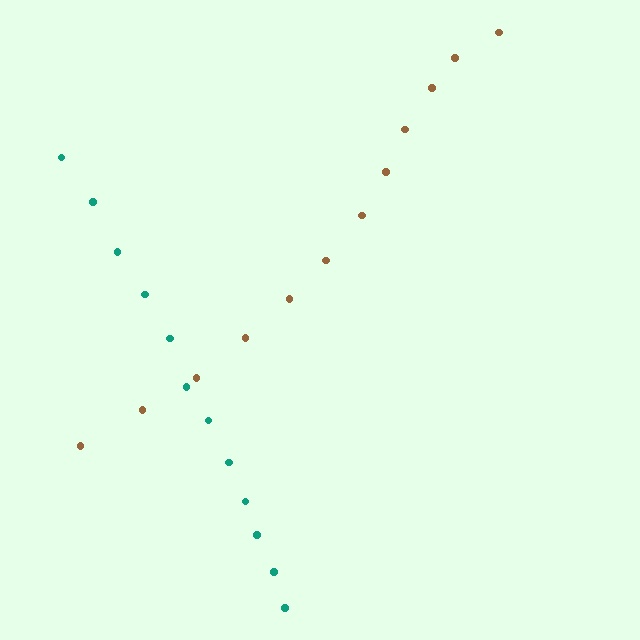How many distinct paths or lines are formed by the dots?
There are 2 distinct paths.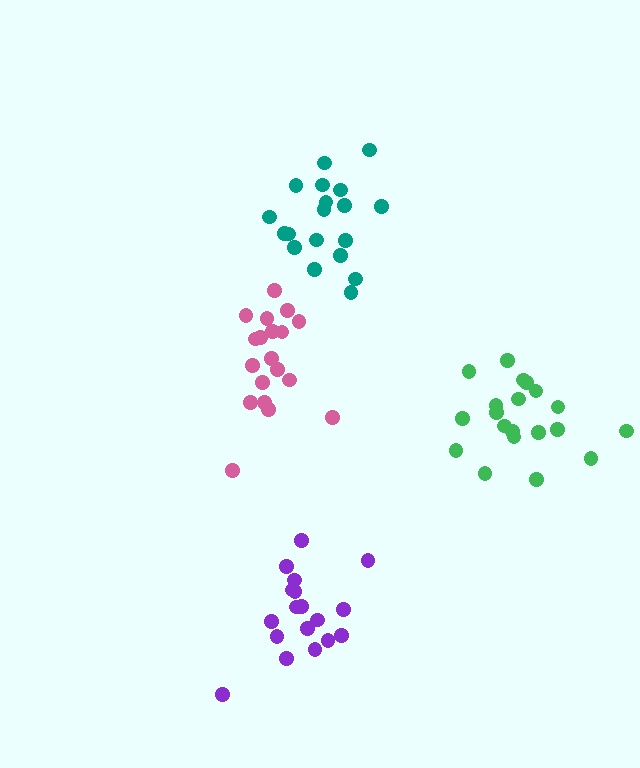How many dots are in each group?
Group 1: 20 dots, Group 2: 18 dots, Group 3: 19 dots, Group 4: 19 dots (76 total).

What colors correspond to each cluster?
The clusters are colored: green, purple, pink, teal.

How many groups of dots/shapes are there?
There are 4 groups.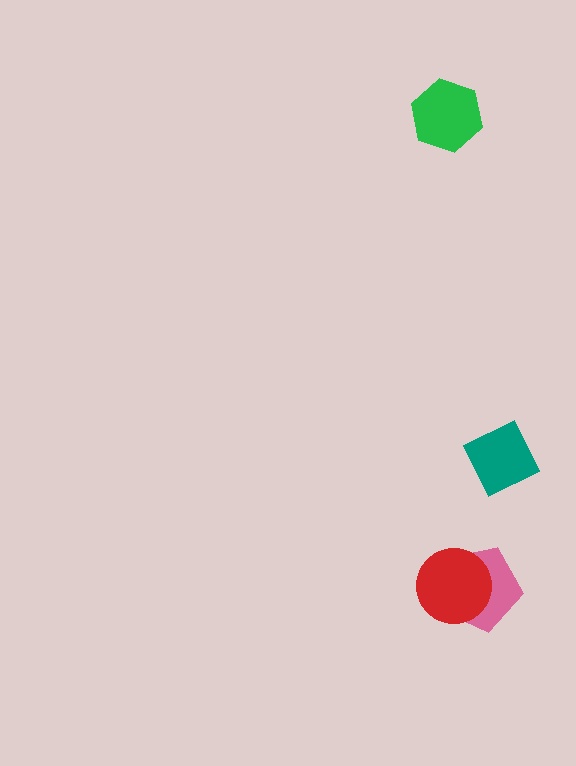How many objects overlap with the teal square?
0 objects overlap with the teal square.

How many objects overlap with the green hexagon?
0 objects overlap with the green hexagon.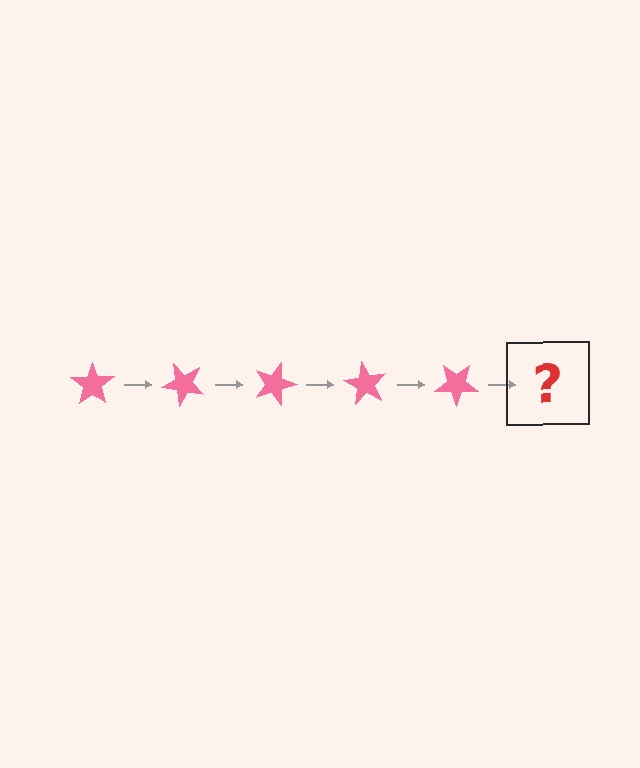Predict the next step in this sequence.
The next step is a pink star rotated 225 degrees.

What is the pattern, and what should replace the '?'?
The pattern is that the star rotates 45 degrees each step. The '?' should be a pink star rotated 225 degrees.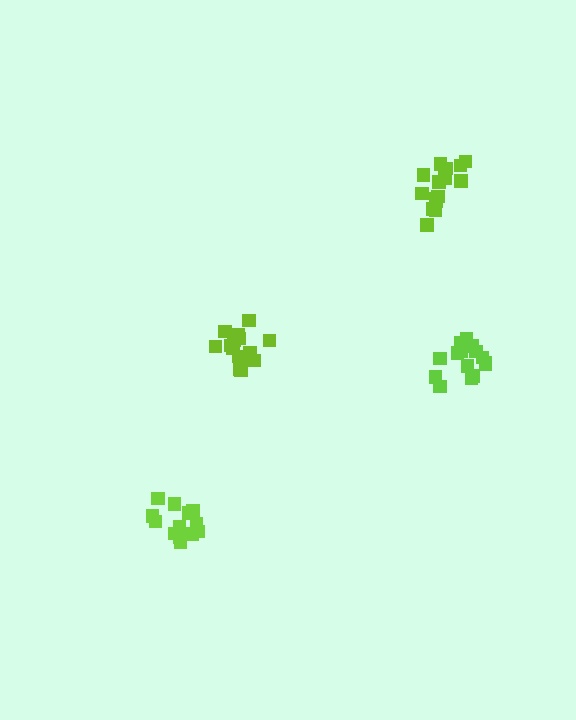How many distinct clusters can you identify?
There are 4 distinct clusters.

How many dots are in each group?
Group 1: 13 dots, Group 2: 16 dots, Group 3: 15 dots, Group 4: 15 dots (59 total).